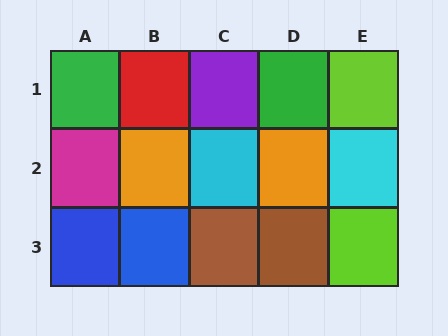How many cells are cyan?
2 cells are cyan.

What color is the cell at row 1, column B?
Red.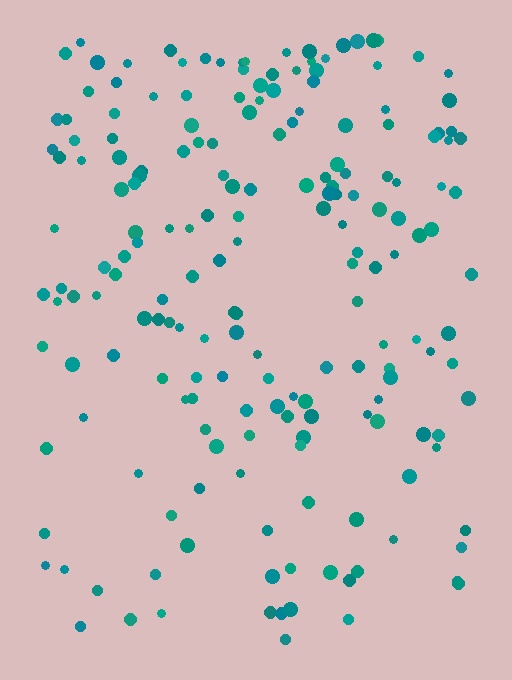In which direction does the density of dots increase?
From bottom to top, with the top side densest.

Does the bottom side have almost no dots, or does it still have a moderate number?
Still a moderate number, just noticeably fewer than the top.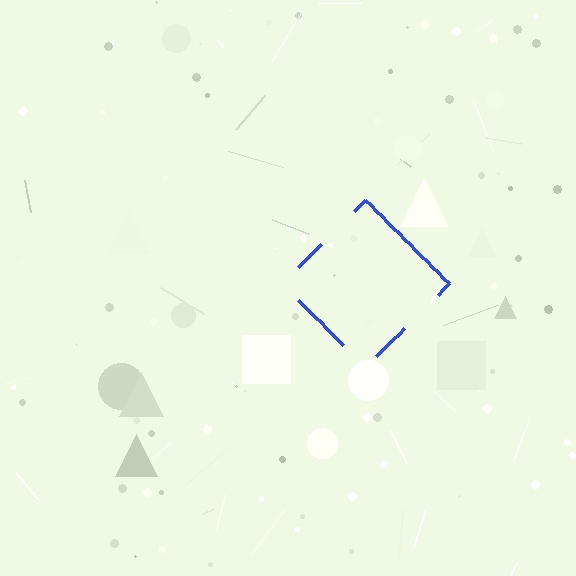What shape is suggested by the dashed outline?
The dashed outline suggests a diamond.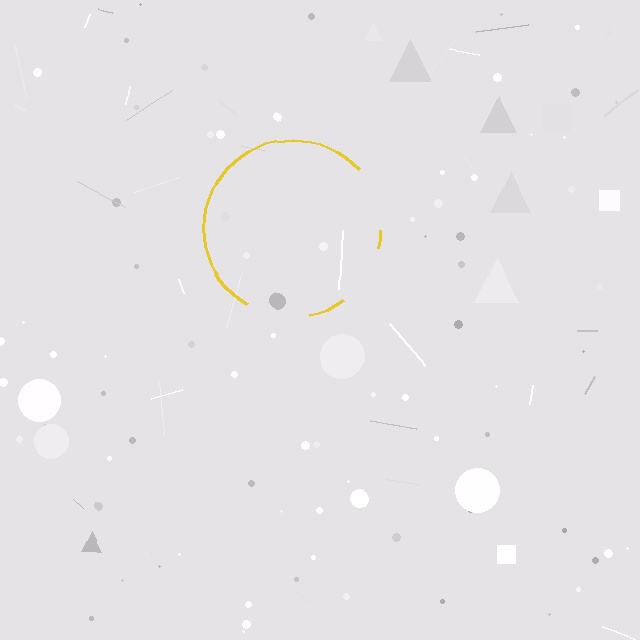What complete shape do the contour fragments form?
The contour fragments form a circle.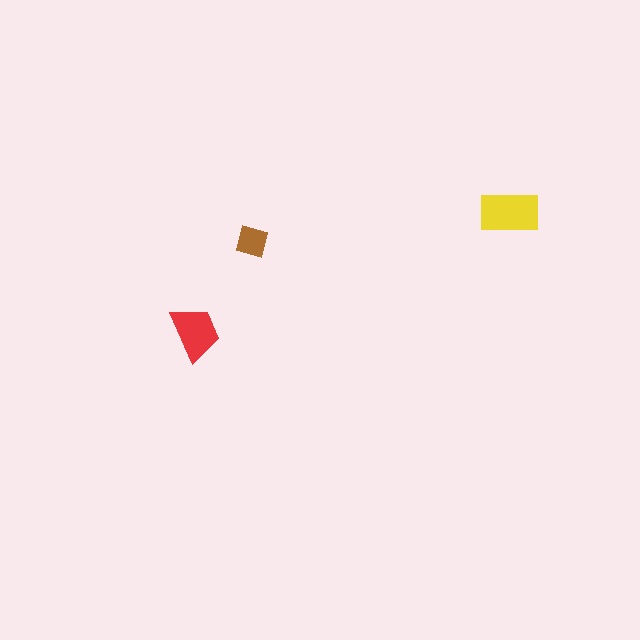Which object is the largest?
The yellow rectangle.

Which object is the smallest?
The brown square.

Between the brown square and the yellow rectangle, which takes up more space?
The yellow rectangle.